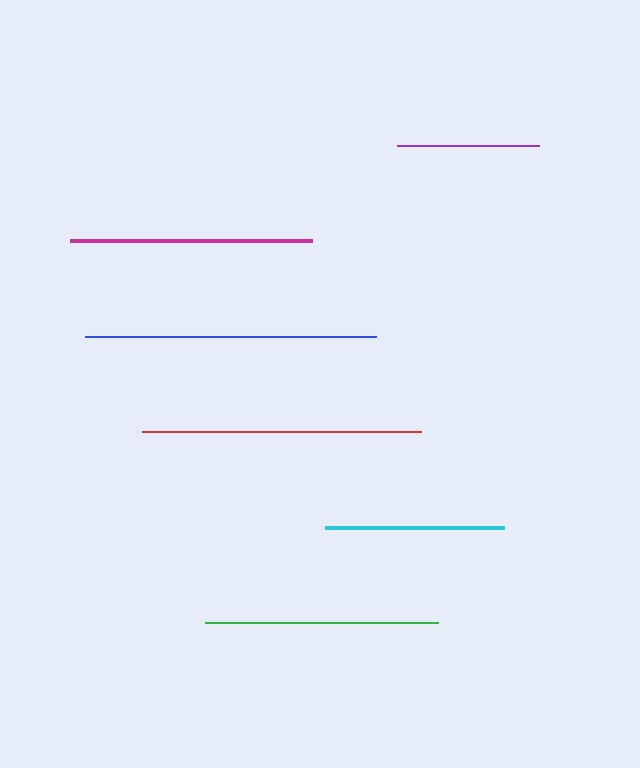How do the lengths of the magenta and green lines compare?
The magenta and green lines are approximately the same length.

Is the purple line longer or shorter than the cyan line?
The cyan line is longer than the purple line.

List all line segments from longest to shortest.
From longest to shortest: blue, red, magenta, green, cyan, purple.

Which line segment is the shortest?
The purple line is the shortest at approximately 142 pixels.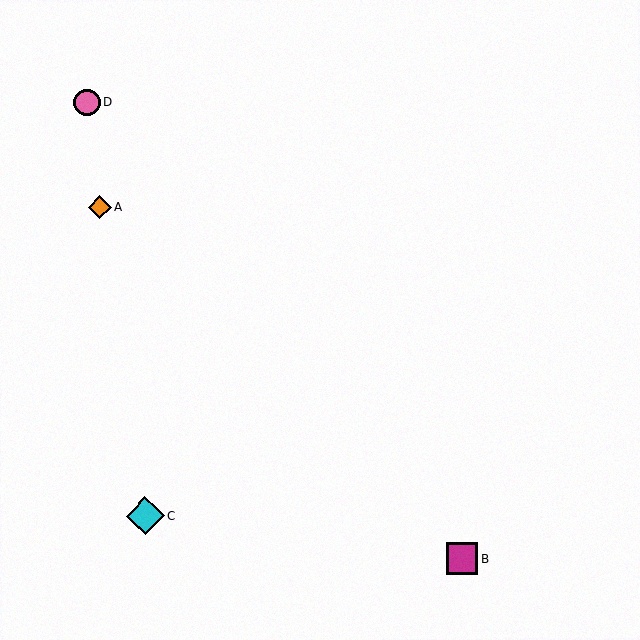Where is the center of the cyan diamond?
The center of the cyan diamond is at (145, 516).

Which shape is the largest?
The cyan diamond (labeled C) is the largest.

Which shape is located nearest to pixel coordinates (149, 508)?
The cyan diamond (labeled C) at (145, 516) is nearest to that location.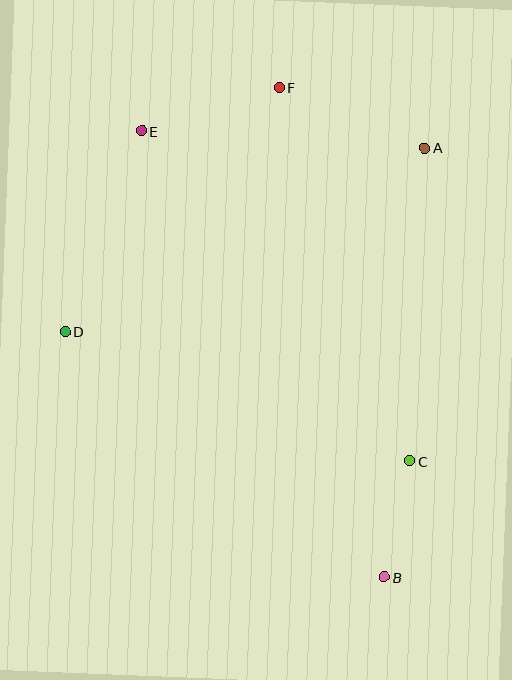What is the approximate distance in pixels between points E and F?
The distance between E and F is approximately 145 pixels.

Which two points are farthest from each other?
Points B and E are farthest from each other.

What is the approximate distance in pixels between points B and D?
The distance between B and D is approximately 403 pixels.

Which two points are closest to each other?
Points B and C are closest to each other.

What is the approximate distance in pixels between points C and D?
The distance between C and D is approximately 368 pixels.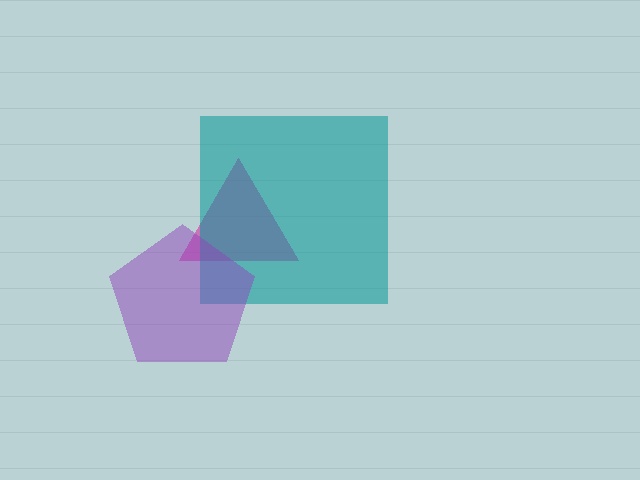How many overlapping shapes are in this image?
There are 3 overlapping shapes in the image.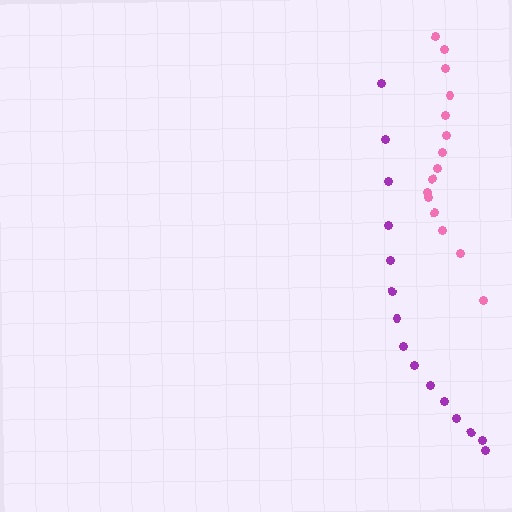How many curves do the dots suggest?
There are 2 distinct paths.